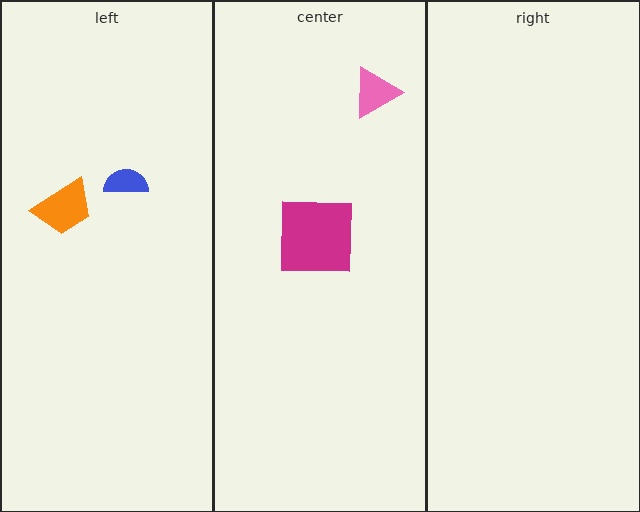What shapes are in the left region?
The blue semicircle, the orange trapezoid.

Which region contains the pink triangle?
The center region.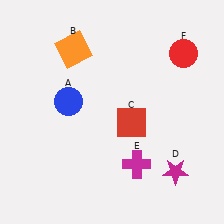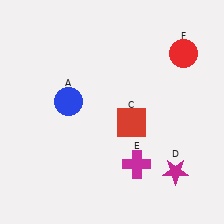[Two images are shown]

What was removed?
The orange square (B) was removed in Image 2.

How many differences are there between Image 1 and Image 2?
There is 1 difference between the two images.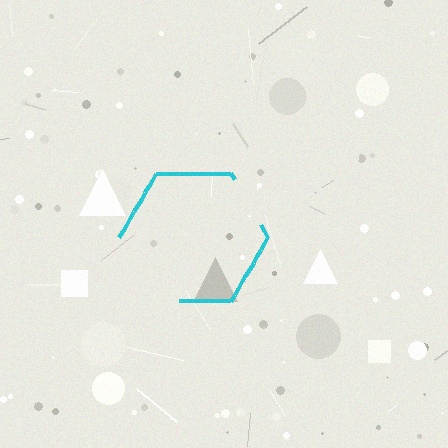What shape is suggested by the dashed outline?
The dashed outline suggests a hexagon.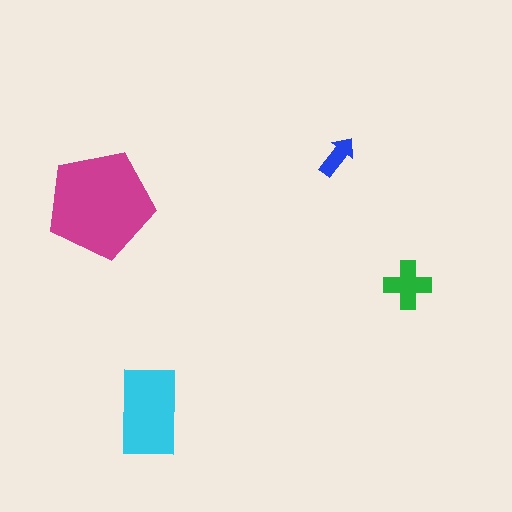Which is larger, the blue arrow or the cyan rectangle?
The cyan rectangle.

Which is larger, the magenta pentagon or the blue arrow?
The magenta pentagon.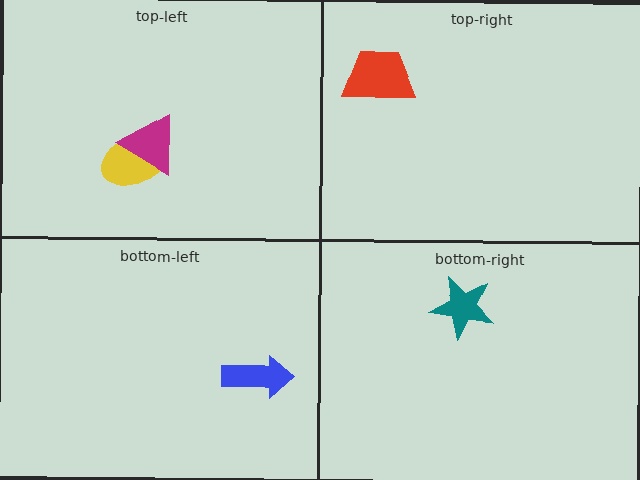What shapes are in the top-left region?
The yellow ellipse, the magenta triangle.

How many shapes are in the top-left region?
2.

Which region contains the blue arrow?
The bottom-left region.